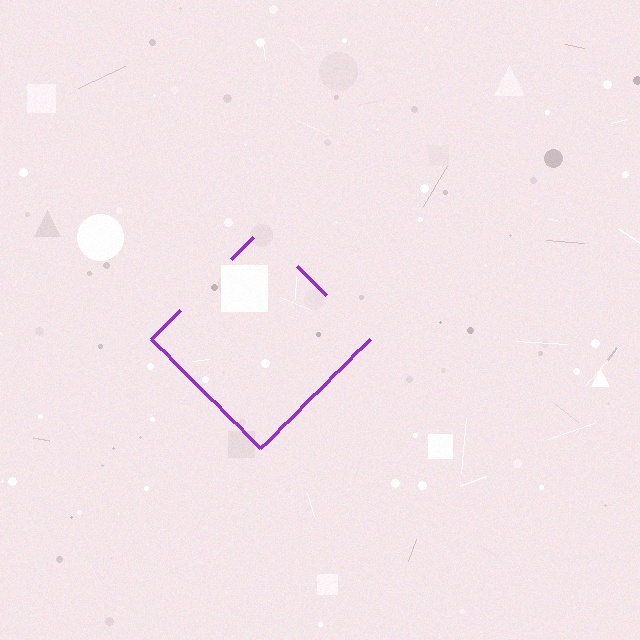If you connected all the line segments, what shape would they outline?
They would outline a diamond.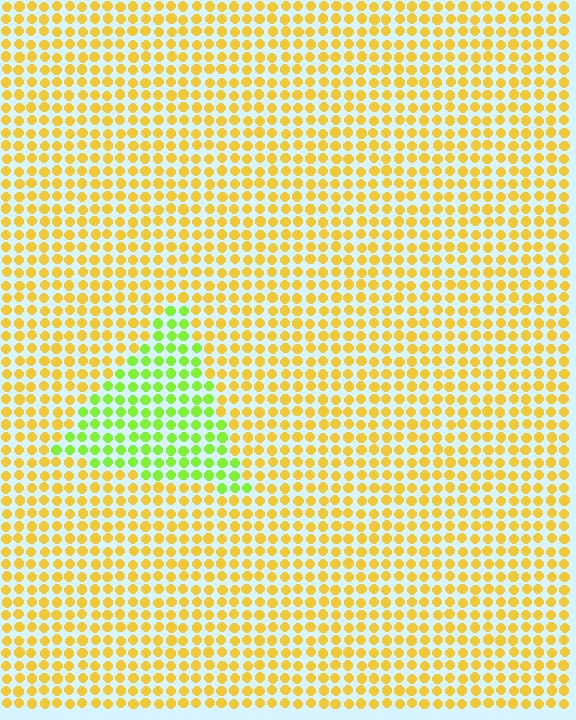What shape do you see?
I see a triangle.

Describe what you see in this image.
The image is filled with small yellow elements in a uniform arrangement. A triangle-shaped region is visible where the elements are tinted to a slightly different hue, forming a subtle color boundary.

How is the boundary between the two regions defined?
The boundary is defined purely by a slight shift in hue (about 49 degrees). Spacing, size, and orientation are identical on both sides.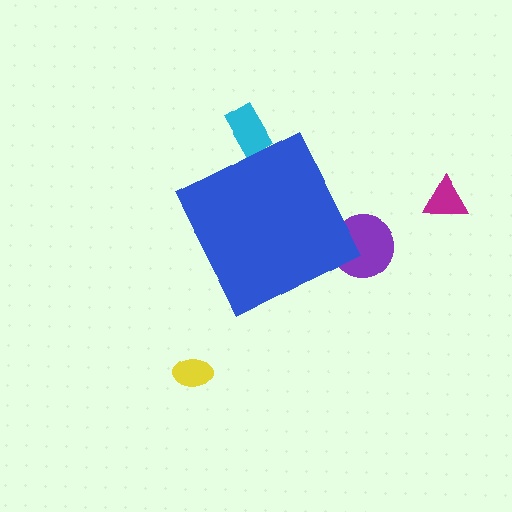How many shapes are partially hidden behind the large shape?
2 shapes are partially hidden.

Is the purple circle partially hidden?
Yes, the purple circle is partially hidden behind the blue diamond.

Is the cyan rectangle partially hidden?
Yes, the cyan rectangle is partially hidden behind the blue diamond.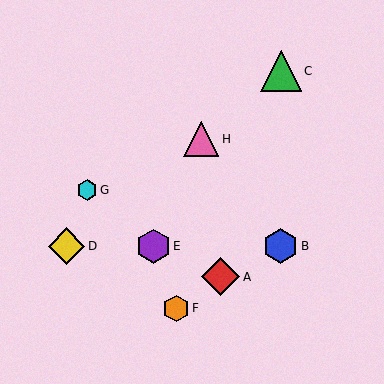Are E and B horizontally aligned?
Yes, both are at y≈246.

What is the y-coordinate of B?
Object B is at y≈246.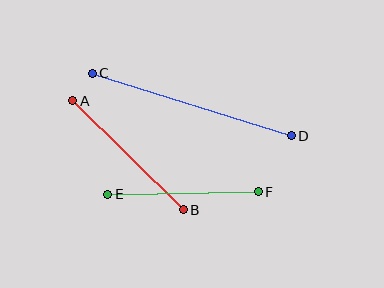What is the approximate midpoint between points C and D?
The midpoint is at approximately (192, 104) pixels.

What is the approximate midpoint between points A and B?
The midpoint is at approximately (128, 155) pixels.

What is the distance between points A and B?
The distance is approximately 155 pixels.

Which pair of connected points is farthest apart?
Points C and D are farthest apart.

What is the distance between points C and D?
The distance is approximately 208 pixels.